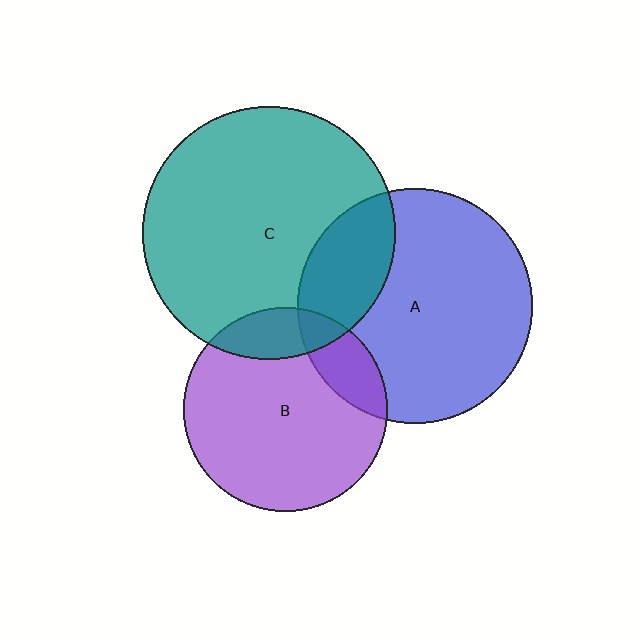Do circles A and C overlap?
Yes.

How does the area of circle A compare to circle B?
Approximately 1.3 times.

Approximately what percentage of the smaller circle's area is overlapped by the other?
Approximately 25%.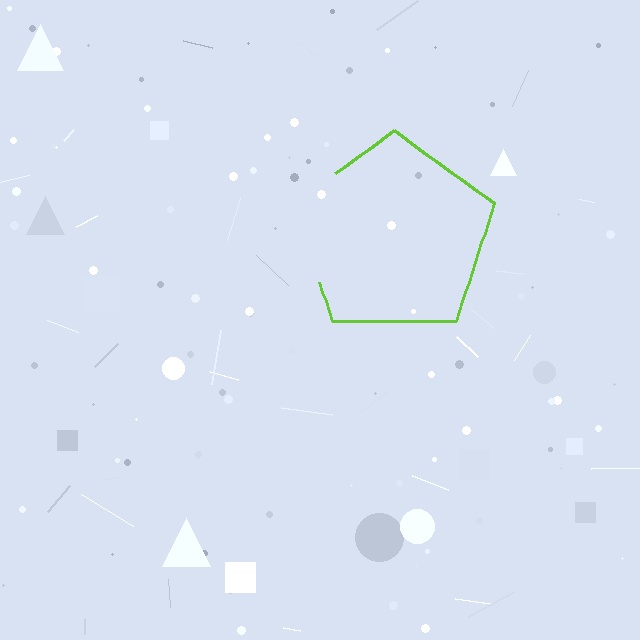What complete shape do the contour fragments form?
The contour fragments form a pentagon.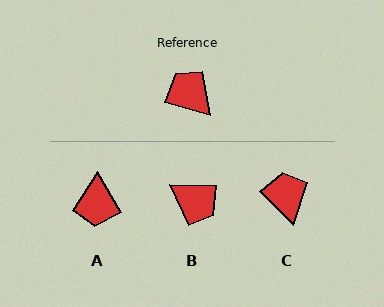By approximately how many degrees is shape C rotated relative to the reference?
Approximately 29 degrees clockwise.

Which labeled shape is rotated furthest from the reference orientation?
B, about 165 degrees away.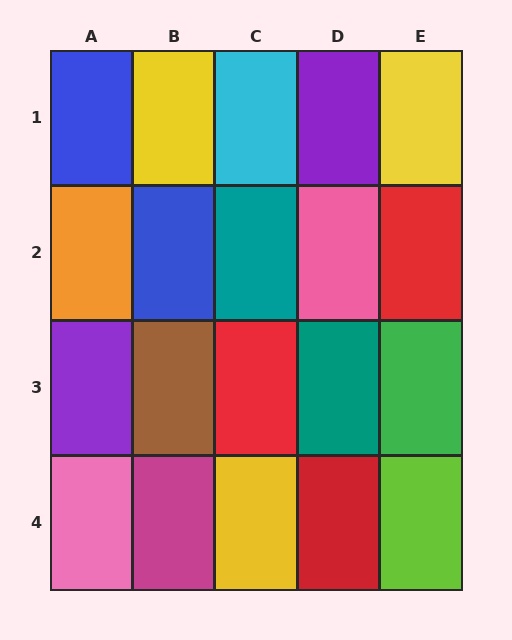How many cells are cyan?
1 cell is cyan.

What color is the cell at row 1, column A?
Blue.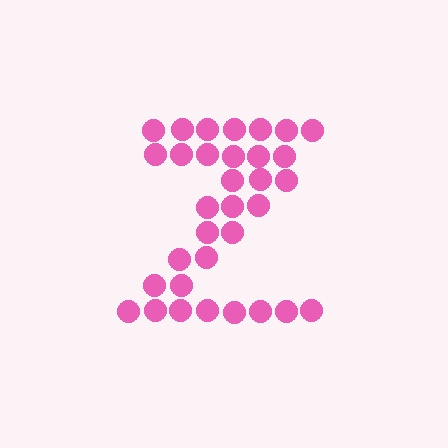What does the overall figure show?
The overall figure shows the letter Z.